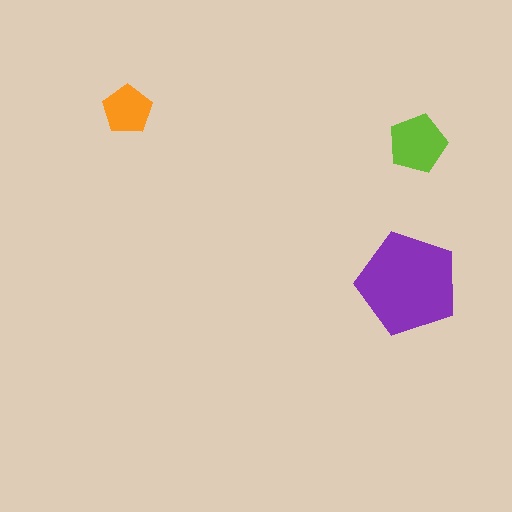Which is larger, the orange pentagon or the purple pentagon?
The purple one.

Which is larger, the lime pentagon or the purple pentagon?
The purple one.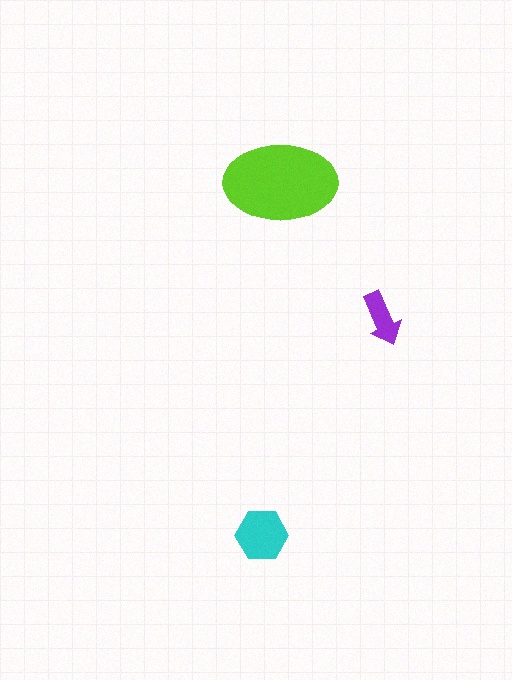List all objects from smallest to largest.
The purple arrow, the cyan hexagon, the lime ellipse.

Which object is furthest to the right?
The purple arrow is rightmost.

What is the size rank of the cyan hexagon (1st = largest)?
2nd.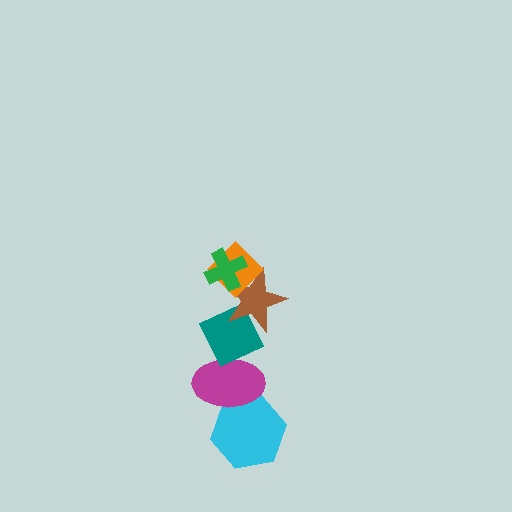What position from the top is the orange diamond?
The orange diamond is 2nd from the top.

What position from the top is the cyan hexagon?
The cyan hexagon is 6th from the top.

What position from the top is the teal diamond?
The teal diamond is 4th from the top.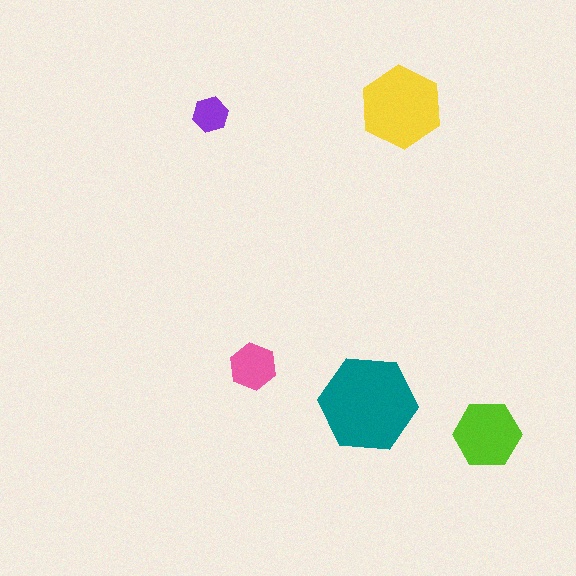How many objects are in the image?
There are 5 objects in the image.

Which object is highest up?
The yellow hexagon is topmost.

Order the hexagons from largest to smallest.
the teal one, the yellow one, the lime one, the pink one, the purple one.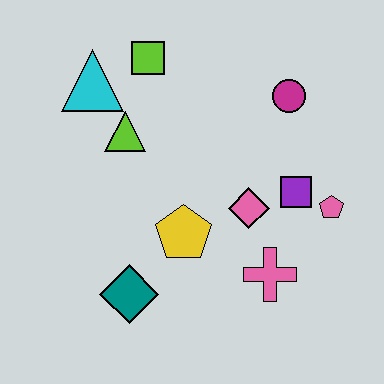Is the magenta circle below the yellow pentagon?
No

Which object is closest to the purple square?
The pink pentagon is closest to the purple square.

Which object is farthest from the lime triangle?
The pink pentagon is farthest from the lime triangle.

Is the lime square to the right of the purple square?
No